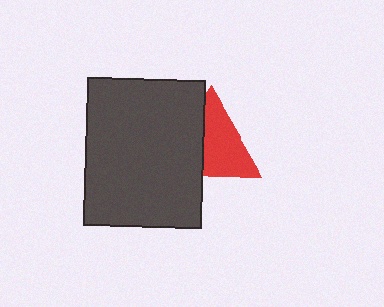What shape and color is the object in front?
The object in front is a dark gray rectangle.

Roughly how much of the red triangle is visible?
About half of it is visible (roughly 61%).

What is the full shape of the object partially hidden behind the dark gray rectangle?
The partially hidden object is a red triangle.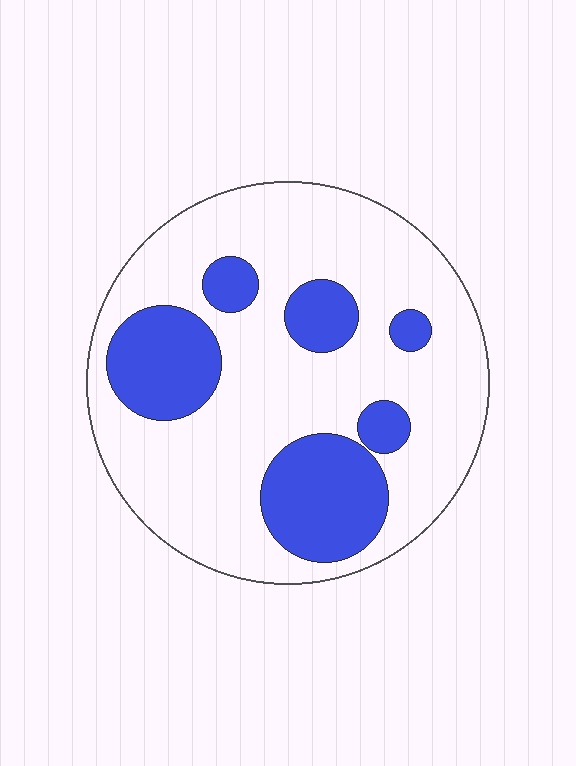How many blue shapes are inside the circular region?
6.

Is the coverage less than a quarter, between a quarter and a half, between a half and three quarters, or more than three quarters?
Between a quarter and a half.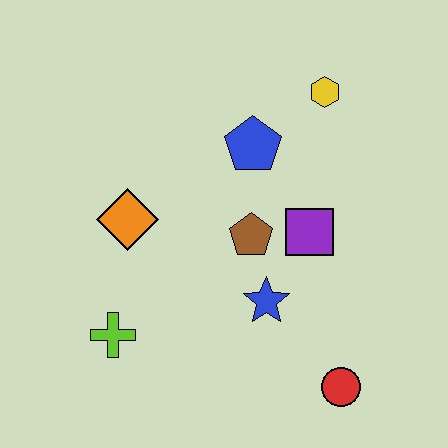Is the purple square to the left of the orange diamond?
No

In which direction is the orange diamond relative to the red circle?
The orange diamond is to the left of the red circle.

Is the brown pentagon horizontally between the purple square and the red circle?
No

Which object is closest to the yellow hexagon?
The blue pentagon is closest to the yellow hexagon.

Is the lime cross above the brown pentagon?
No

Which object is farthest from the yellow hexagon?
The lime cross is farthest from the yellow hexagon.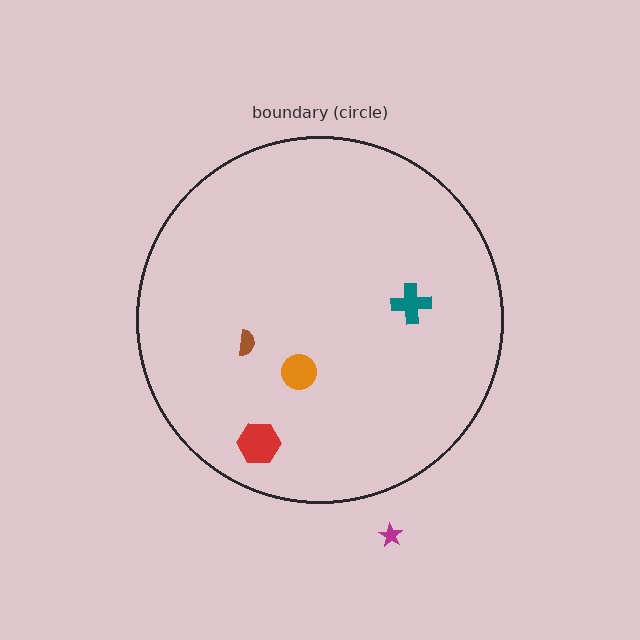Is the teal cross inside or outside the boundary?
Inside.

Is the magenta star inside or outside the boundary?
Outside.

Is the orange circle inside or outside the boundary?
Inside.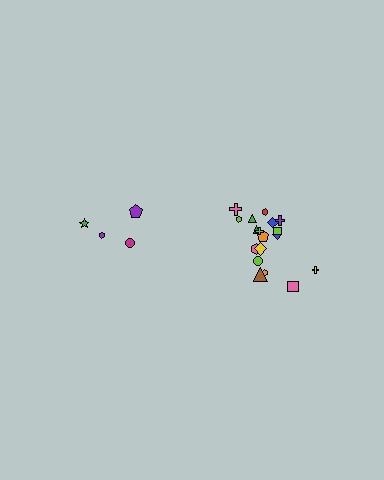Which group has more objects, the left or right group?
The right group.